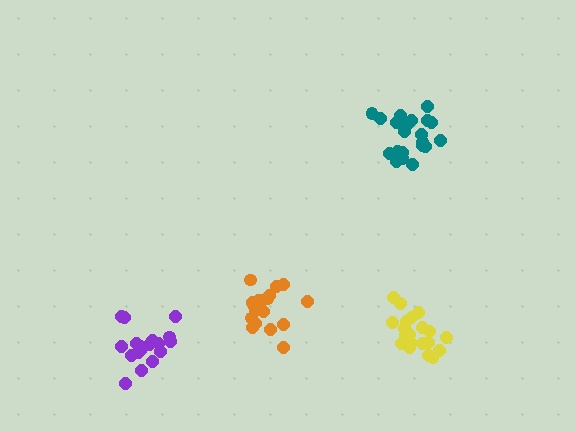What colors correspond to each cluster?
The clusters are colored: purple, orange, yellow, teal.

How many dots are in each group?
Group 1: 18 dots, Group 2: 19 dots, Group 3: 20 dots, Group 4: 21 dots (78 total).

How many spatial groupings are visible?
There are 4 spatial groupings.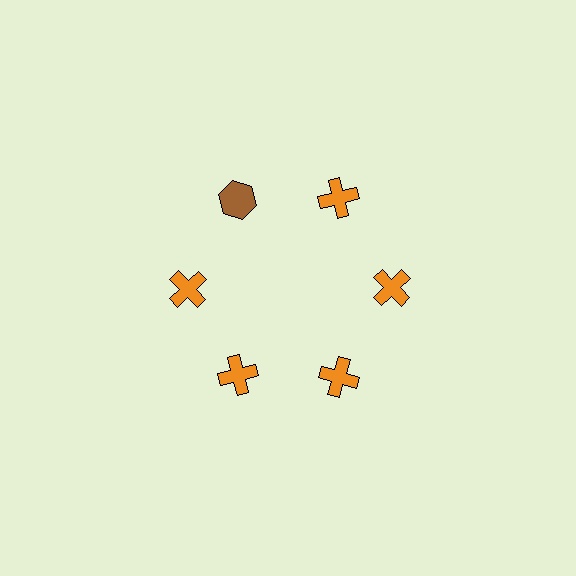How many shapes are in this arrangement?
There are 6 shapes arranged in a ring pattern.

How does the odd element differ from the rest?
It differs in both color (brown instead of orange) and shape (hexagon instead of cross).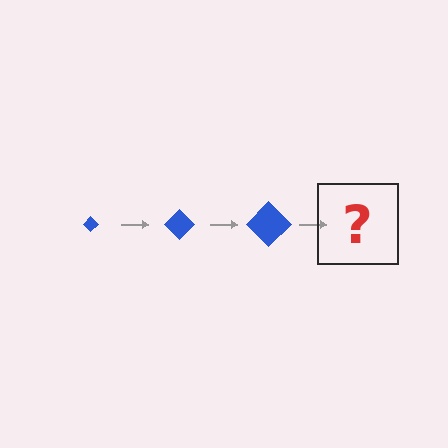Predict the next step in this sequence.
The next step is a blue diamond, larger than the previous one.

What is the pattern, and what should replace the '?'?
The pattern is that the diamond gets progressively larger each step. The '?' should be a blue diamond, larger than the previous one.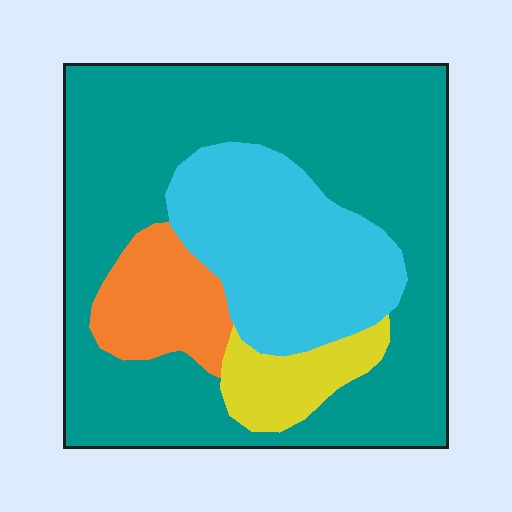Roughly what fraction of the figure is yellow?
Yellow takes up about one tenth (1/10) of the figure.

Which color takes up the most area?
Teal, at roughly 60%.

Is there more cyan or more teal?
Teal.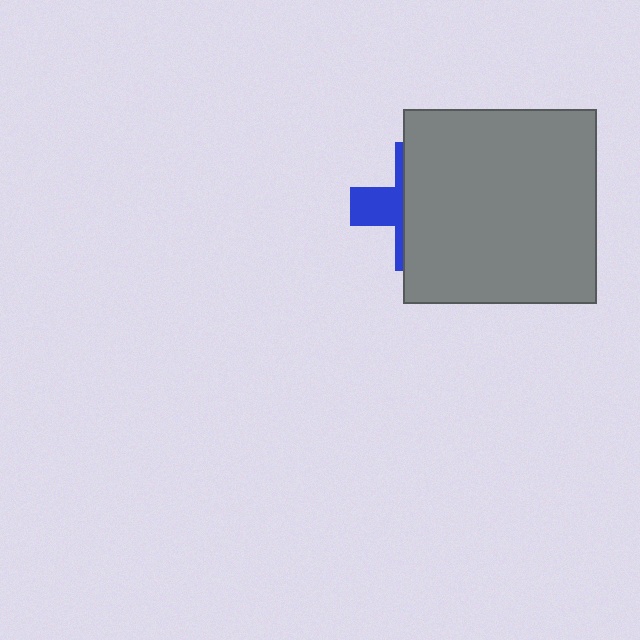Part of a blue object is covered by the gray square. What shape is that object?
It is a cross.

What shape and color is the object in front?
The object in front is a gray square.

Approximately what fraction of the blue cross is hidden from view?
Roughly 68% of the blue cross is hidden behind the gray square.